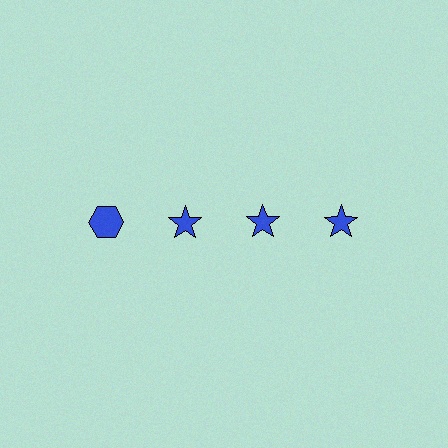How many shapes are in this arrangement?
There are 4 shapes arranged in a grid pattern.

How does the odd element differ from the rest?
It has a different shape: hexagon instead of star.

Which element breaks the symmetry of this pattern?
The blue hexagon in the top row, leftmost column breaks the symmetry. All other shapes are blue stars.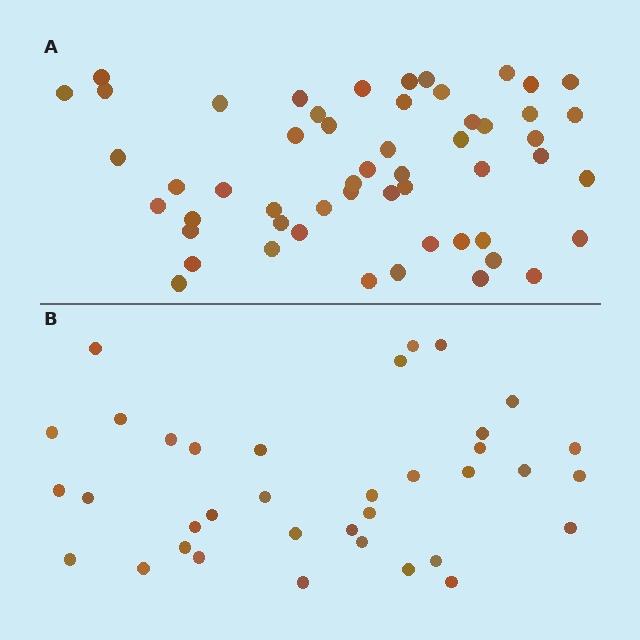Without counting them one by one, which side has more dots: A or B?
Region A (the top region) has more dots.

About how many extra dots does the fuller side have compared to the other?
Region A has approximately 20 more dots than region B.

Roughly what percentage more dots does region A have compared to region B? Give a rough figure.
About 50% more.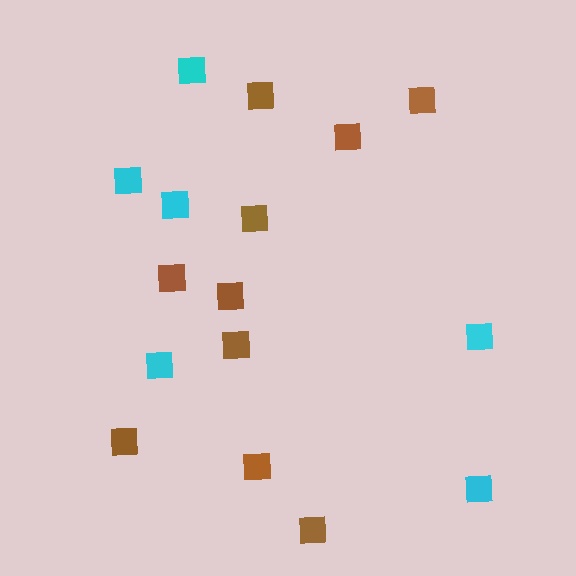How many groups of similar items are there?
There are 2 groups: one group of brown squares (10) and one group of cyan squares (6).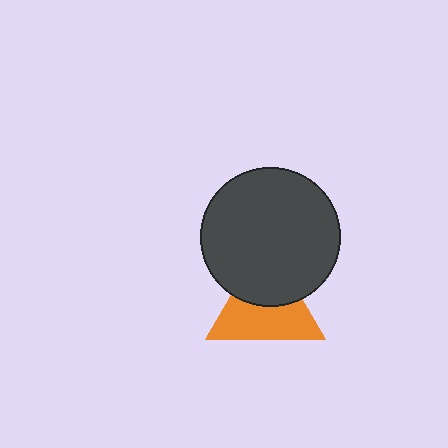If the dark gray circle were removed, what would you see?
You would see the complete orange triangle.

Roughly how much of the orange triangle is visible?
About half of it is visible (roughly 57%).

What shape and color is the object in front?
The object in front is a dark gray circle.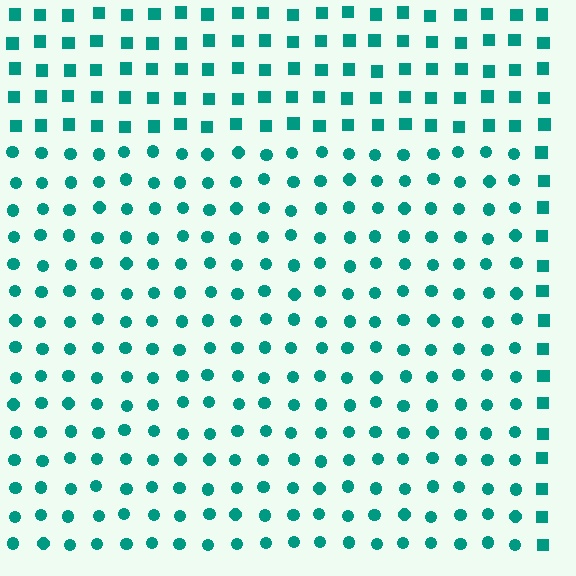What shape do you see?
I see a rectangle.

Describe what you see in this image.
The image is filled with small teal elements arranged in a uniform grid. A rectangle-shaped region contains circles, while the surrounding area contains squares. The boundary is defined purely by the change in element shape.